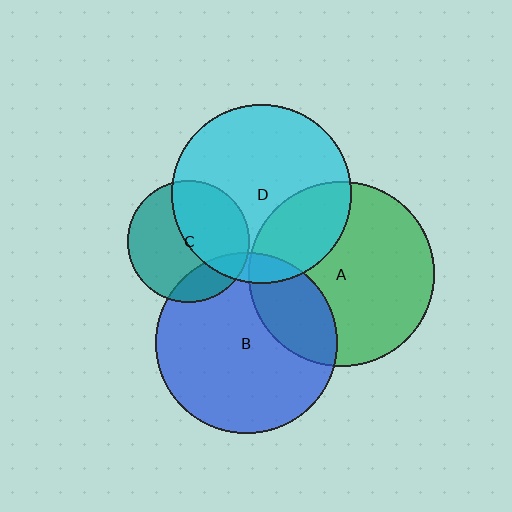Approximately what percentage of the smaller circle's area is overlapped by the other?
Approximately 45%.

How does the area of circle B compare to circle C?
Approximately 2.2 times.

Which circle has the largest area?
Circle A (green).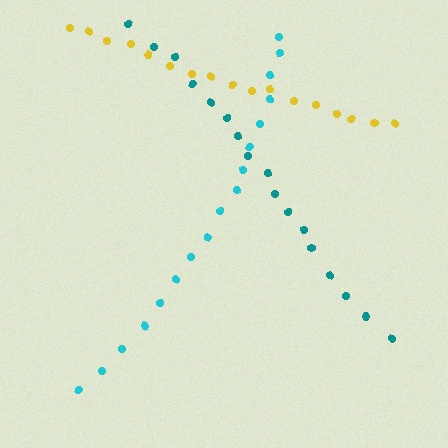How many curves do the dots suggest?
There are 3 distinct paths.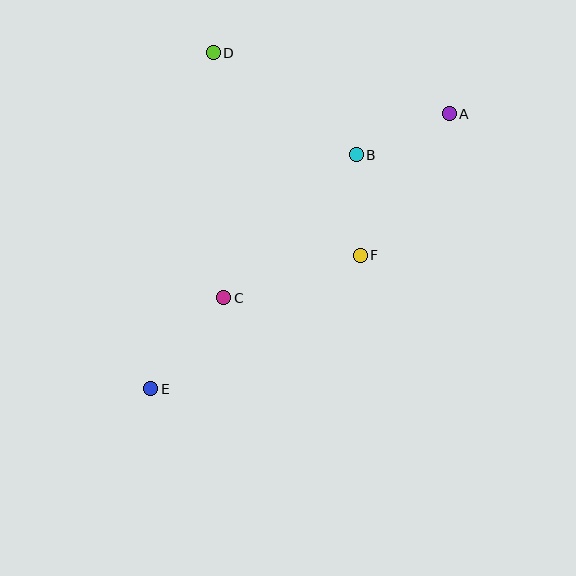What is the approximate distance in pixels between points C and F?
The distance between C and F is approximately 143 pixels.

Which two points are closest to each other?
Points B and F are closest to each other.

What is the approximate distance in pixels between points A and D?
The distance between A and D is approximately 244 pixels.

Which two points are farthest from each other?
Points A and E are farthest from each other.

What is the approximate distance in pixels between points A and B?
The distance between A and B is approximately 102 pixels.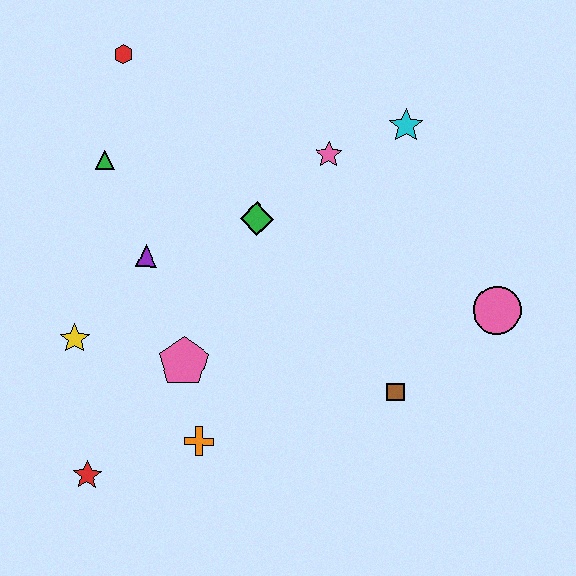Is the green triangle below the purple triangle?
No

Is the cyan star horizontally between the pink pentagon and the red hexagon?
No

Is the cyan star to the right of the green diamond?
Yes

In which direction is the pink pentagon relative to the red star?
The pink pentagon is above the red star.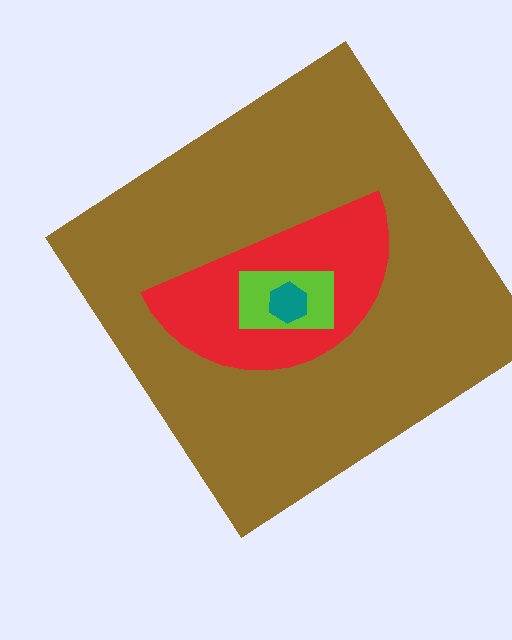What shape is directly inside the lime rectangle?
The teal hexagon.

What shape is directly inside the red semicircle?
The lime rectangle.